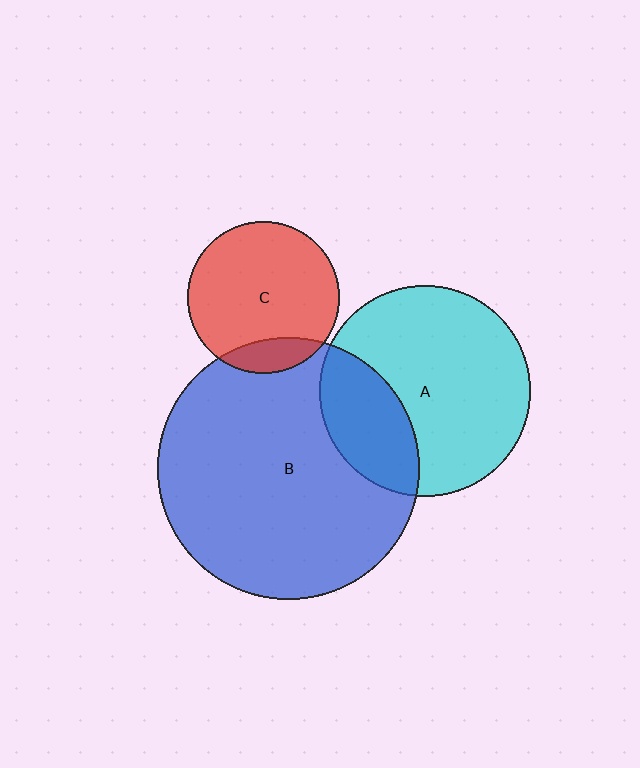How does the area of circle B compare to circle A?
Approximately 1.5 times.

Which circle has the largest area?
Circle B (blue).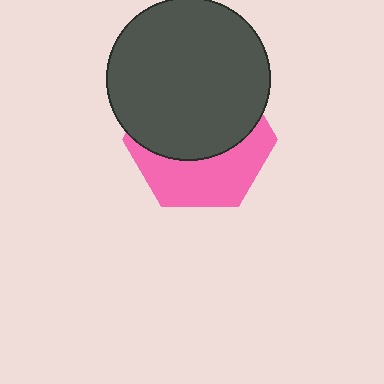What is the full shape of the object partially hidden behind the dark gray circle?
The partially hidden object is a pink hexagon.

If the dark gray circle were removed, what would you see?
You would see the complete pink hexagon.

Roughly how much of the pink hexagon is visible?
A small part of it is visible (roughly 42%).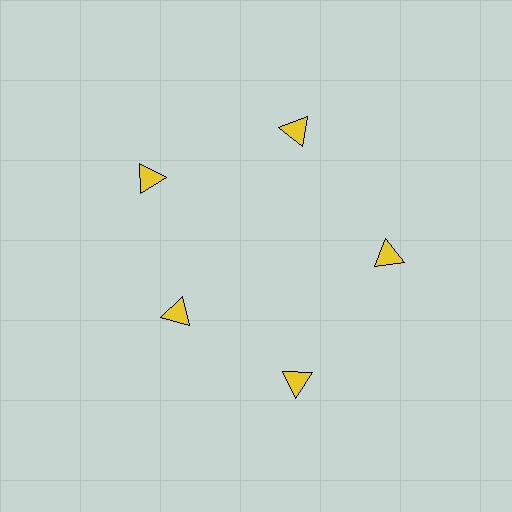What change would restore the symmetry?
The symmetry would be restored by moving it outward, back onto the ring so that all 5 triangles sit at equal angles and equal distance from the center.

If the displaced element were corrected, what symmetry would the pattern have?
It would have 5-fold rotational symmetry — the pattern would map onto itself every 72 degrees.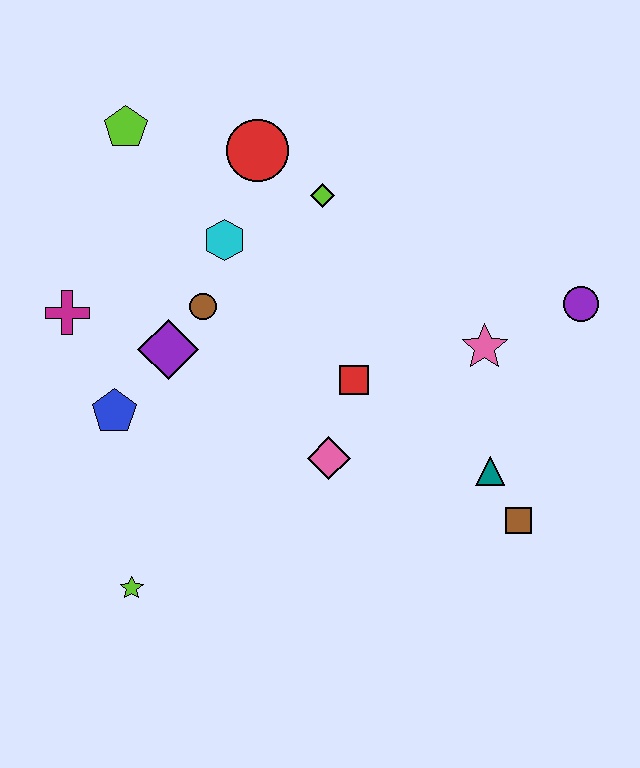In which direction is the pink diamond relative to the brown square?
The pink diamond is to the left of the brown square.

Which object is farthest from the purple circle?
The lime star is farthest from the purple circle.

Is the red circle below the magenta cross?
No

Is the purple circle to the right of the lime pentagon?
Yes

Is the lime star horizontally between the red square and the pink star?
No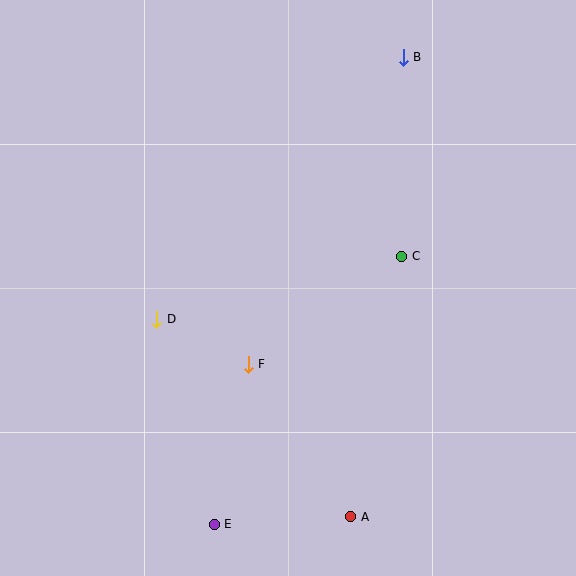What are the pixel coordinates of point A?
Point A is at (351, 517).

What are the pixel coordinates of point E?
Point E is at (214, 524).